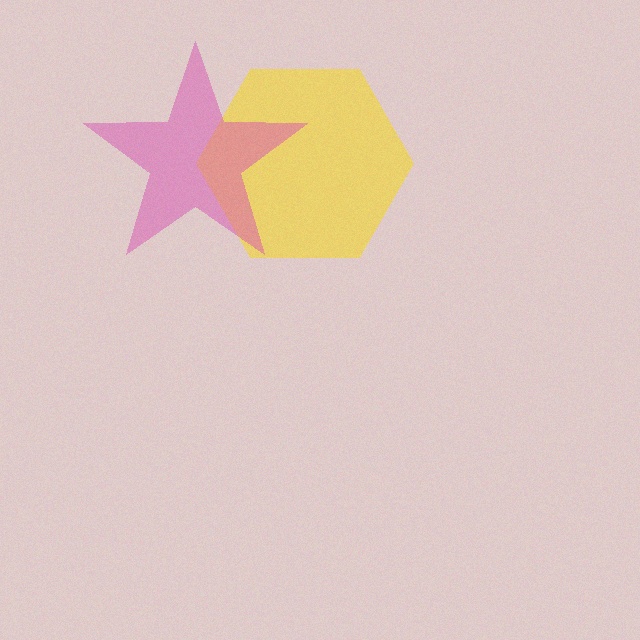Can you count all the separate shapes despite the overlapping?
Yes, there are 2 separate shapes.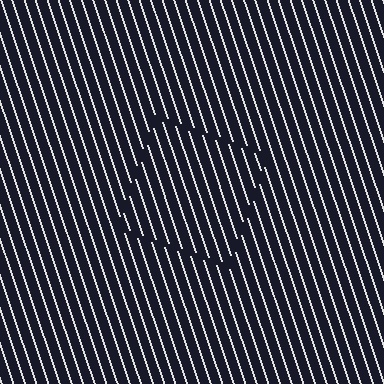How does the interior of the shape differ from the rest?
The interior of the shape contains the same grating, shifted by half a period — the contour is defined by the phase discontinuity where line-ends from the inner and outer gratings abut.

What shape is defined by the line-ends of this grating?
An illusory square. The interior of the shape contains the same grating, shifted by half a period — the contour is defined by the phase discontinuity where line-ends from the inner and outer gratings abut.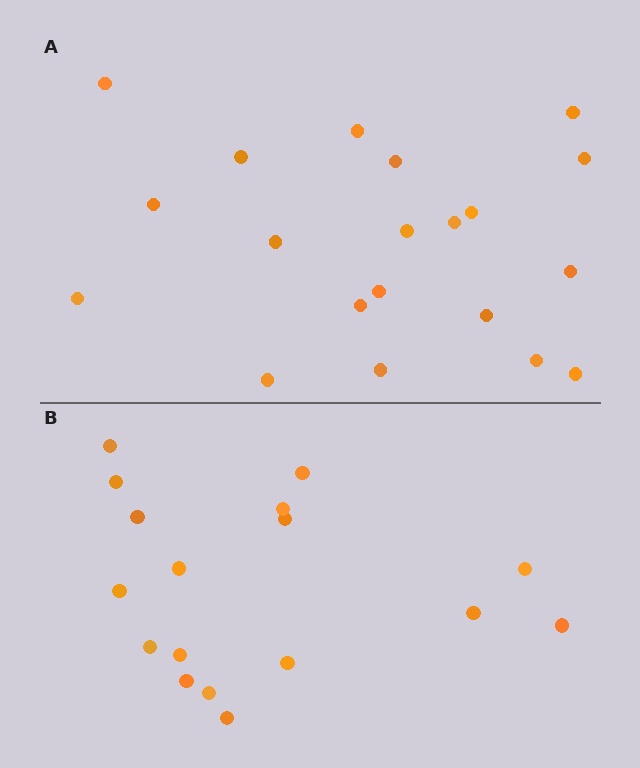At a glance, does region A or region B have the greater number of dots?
Region A (the top region) has more dots.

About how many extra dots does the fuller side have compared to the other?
Region A has just a few more — roughly 2 or 3 more dots than region B.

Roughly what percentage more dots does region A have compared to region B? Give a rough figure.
About 20% more.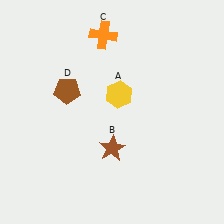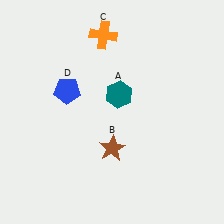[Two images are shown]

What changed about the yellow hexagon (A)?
In Image 1, A is yellow. In Image 2, it changed to teal.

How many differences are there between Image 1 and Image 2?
There are 2 differences between the two images.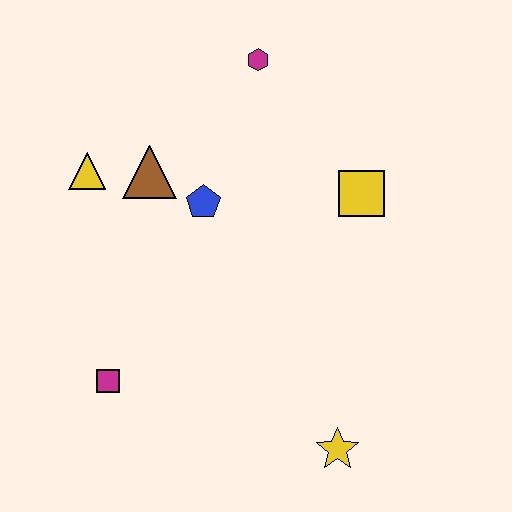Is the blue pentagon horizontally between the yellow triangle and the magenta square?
No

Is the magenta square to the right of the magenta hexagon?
No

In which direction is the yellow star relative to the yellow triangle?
The yellow star is below the yellow triangle.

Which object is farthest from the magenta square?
The magenta hexagon is farthest from the magenta square.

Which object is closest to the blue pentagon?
The brown triangle is closest to the blue pentagon.